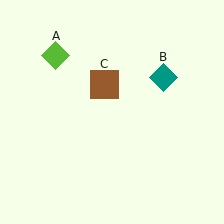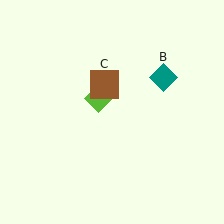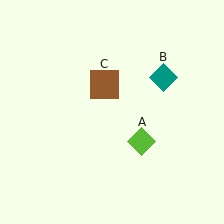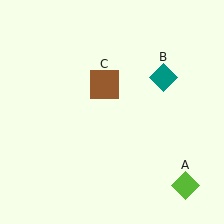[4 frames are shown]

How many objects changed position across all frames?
1 object changed position: lime diamond (object A).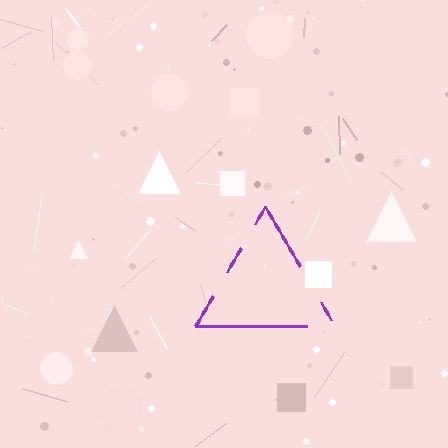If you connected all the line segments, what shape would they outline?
They would outline a triangle.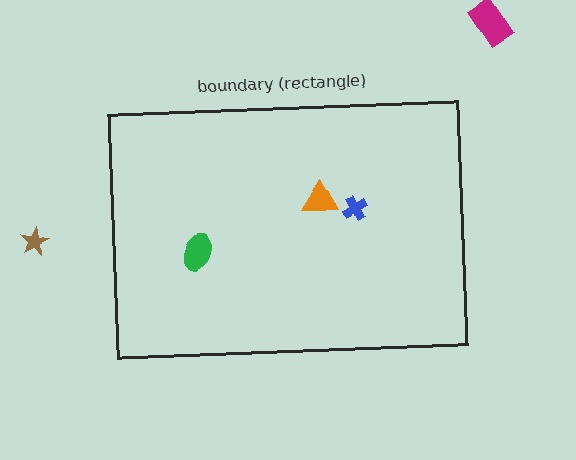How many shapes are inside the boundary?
3 inside, 2 outside.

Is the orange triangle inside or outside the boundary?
Inside.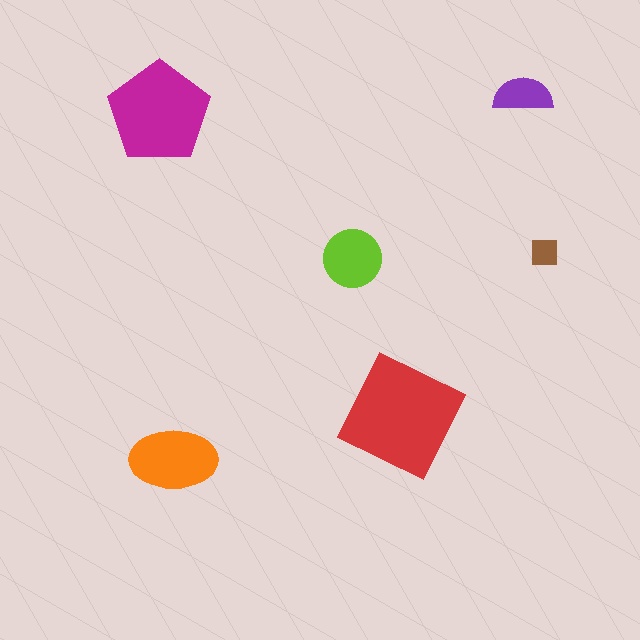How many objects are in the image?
There are 6 objects in the image.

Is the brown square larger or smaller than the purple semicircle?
Smaller.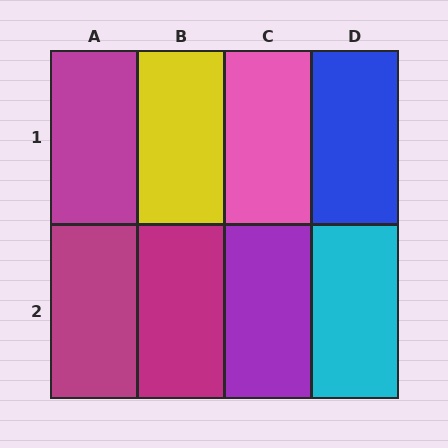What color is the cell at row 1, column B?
Yellow.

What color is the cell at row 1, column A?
Magenta.